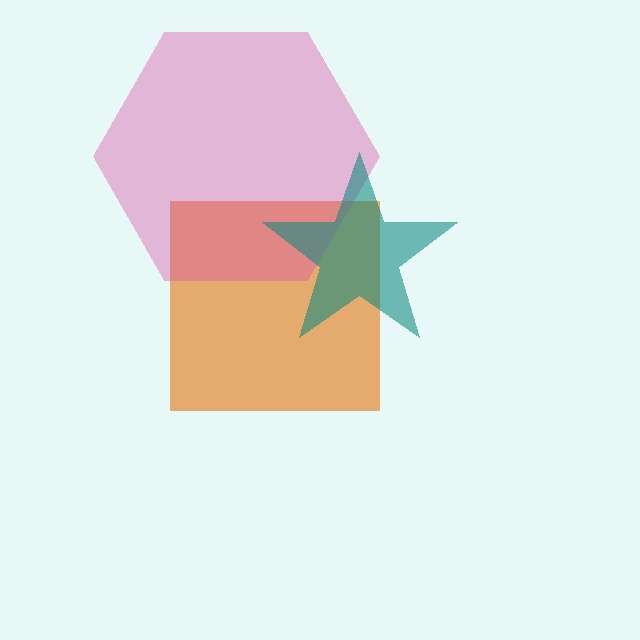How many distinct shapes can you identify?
There are 3 distinct shapes: an orange square, a pink hexagon, a teal star.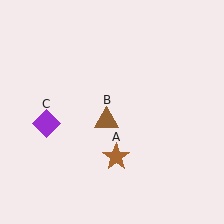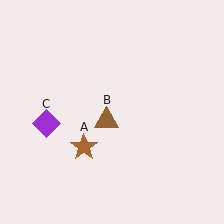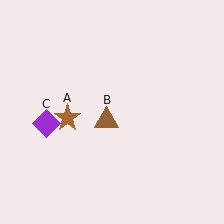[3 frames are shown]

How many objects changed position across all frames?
1 object changed position: brown star (object A).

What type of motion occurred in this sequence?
The brown star (object A) rotated clockwise around the center of the scene.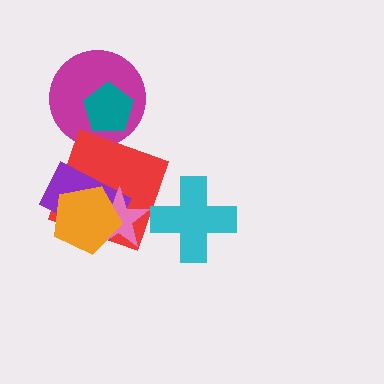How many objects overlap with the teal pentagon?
1 object overlaps with the teal pentagon.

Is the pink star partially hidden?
Yes, it is partially covered by another shape.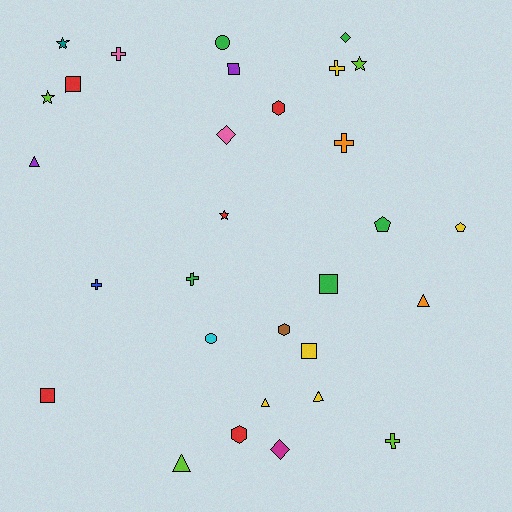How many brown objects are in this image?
There is 1 brown object.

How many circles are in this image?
There are 2 circles.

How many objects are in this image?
There are 30 objects.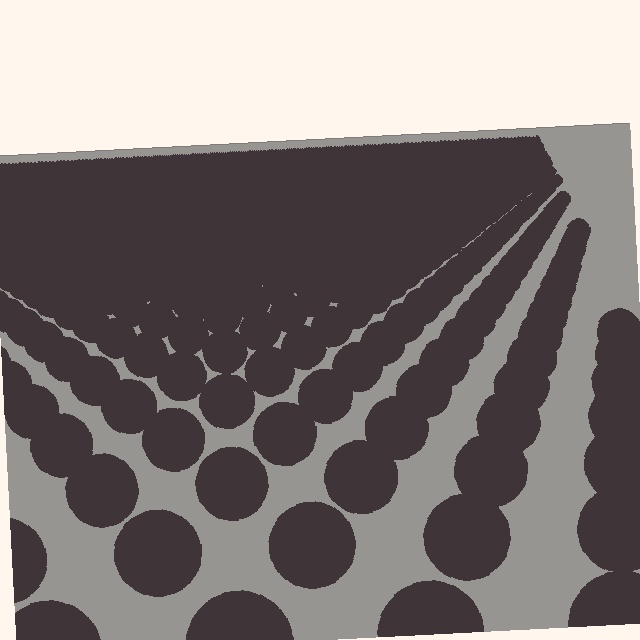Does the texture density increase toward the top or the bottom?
Density increases toward the top.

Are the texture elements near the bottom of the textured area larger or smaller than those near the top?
Larger. Near the bottom, elements are closer to the viewer and appear at a bigger on-screen size.